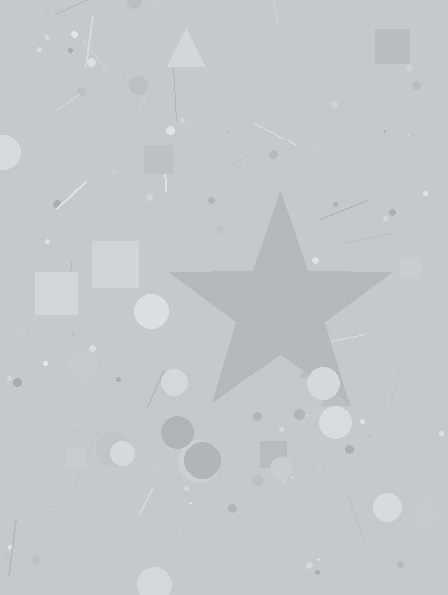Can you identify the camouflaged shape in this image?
The camouflaged shape is a star.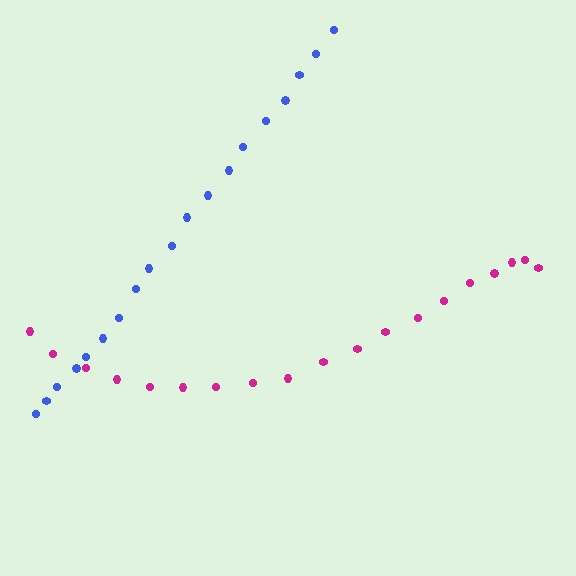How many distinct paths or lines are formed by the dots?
There are 2 distinct paths.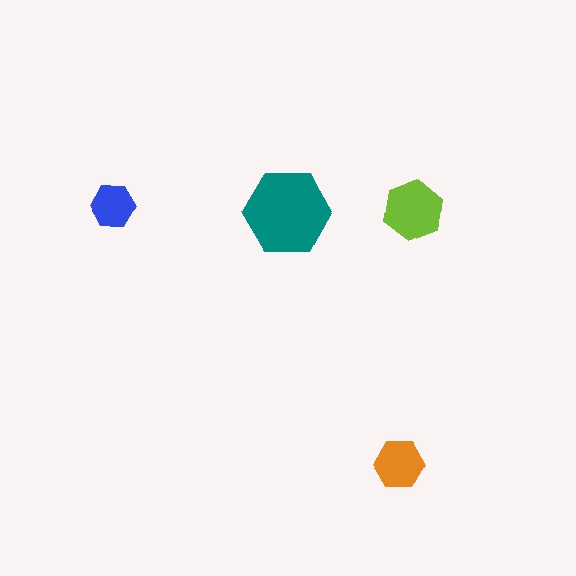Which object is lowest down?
The orange hexagon is bottommost.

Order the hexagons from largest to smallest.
the teal one, the lime one, the orange one, the blue one.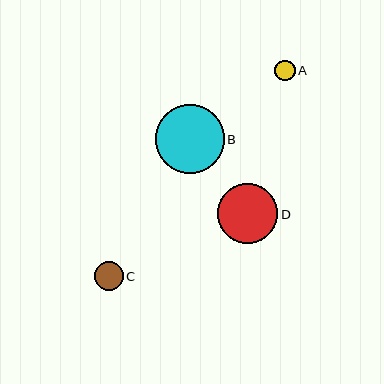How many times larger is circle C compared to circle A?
Circle C is approximately 1.4 times the size of circle A.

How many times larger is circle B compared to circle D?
Circle B is approximately 1.1 times the size of circle D.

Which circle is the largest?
Circle B is the largest with a size of approximately 69 pixels.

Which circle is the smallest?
Circle A is the smallest with a size of approximately 20 pixels.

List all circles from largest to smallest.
From largest to smallest: B, D, C, A.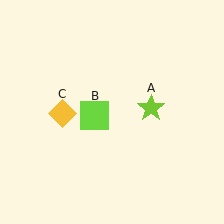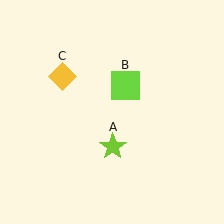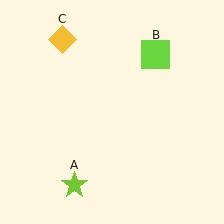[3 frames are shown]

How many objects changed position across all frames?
3 objects changed position: lime star (object A), lime square (object B), yellow diamond (object C).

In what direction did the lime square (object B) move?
The lime square (object B) moved up and to the right.